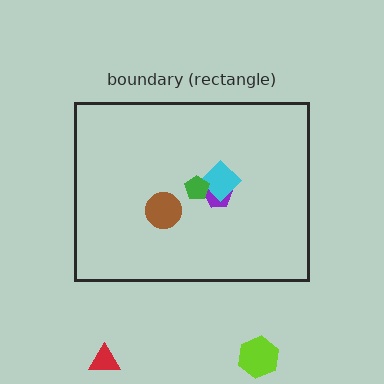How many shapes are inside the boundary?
4 inside, 2 outside.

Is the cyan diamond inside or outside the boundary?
Inside.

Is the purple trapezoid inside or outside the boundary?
Inside.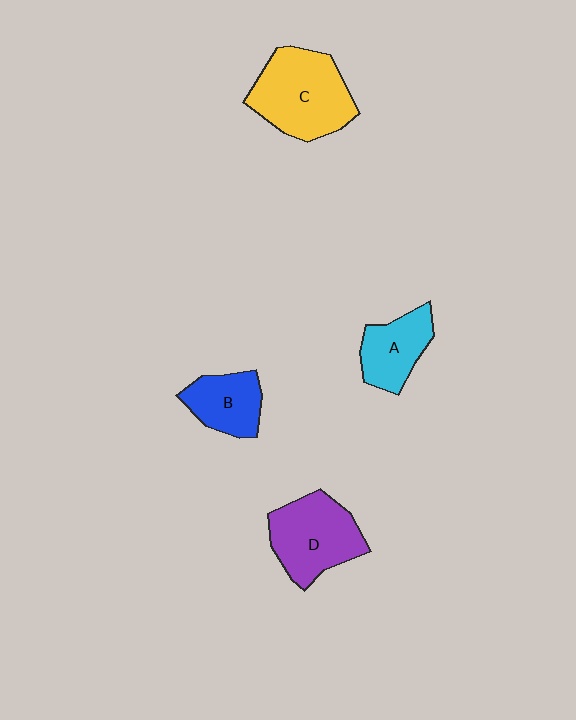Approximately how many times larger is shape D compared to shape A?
Approximately 1.5 times.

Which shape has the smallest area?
Shape B (blue).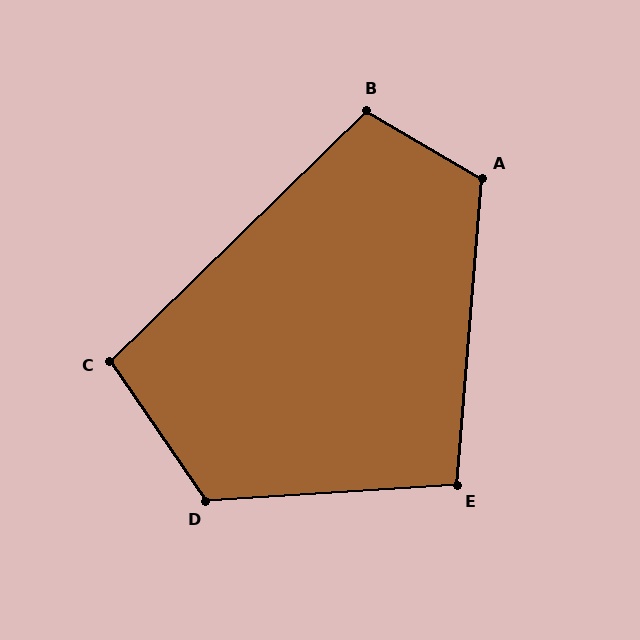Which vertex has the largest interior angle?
D, at approximately 121 degrees.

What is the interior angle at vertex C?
Approximately 100 degrees (obtuse).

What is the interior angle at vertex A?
Approximately 116 degrees (obtuse).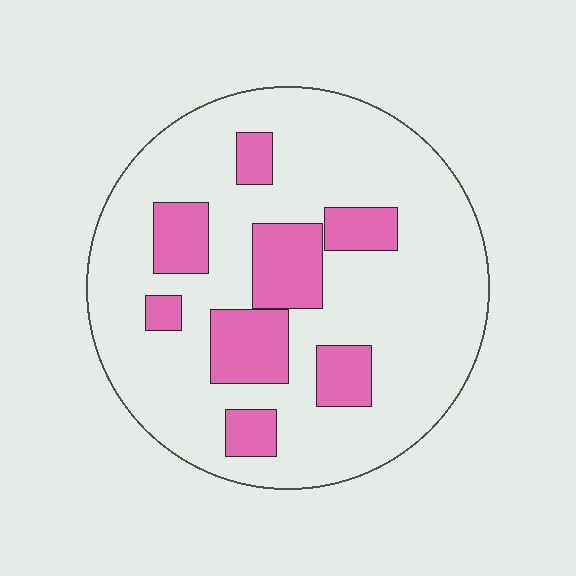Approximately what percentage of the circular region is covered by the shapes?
Approximately 20%.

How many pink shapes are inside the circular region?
8.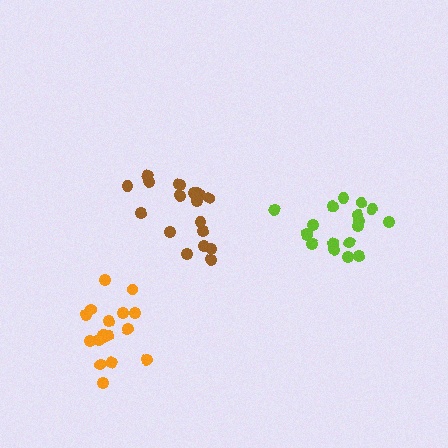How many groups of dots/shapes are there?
There are 3 groups.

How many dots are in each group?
Group 1: 20 dots, Group 2: 18 dots, Group 3: 17 dots (55 total).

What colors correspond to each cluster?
The clusters are colored: brown, lime, orange.